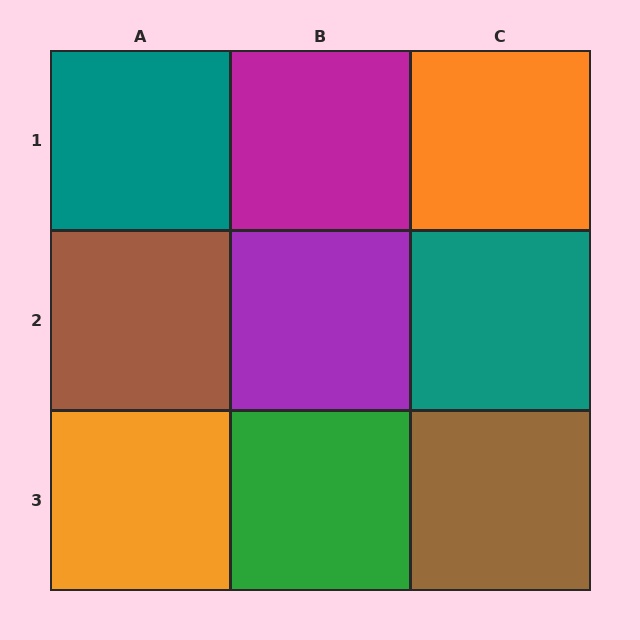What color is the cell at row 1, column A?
Teal.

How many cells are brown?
2 cells are brown.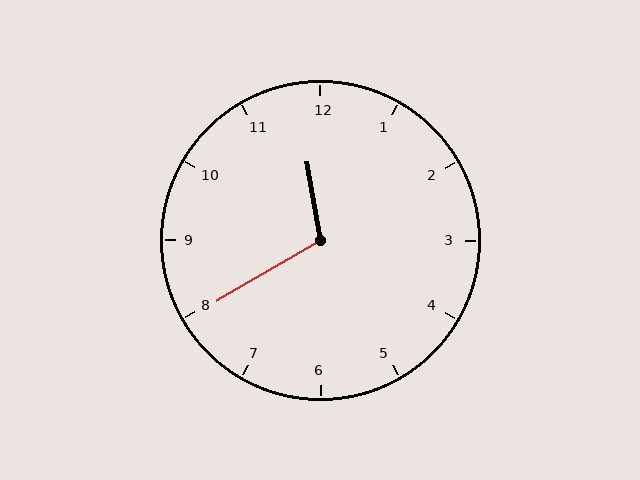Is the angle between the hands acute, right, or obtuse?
It is obtuse.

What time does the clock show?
11:40.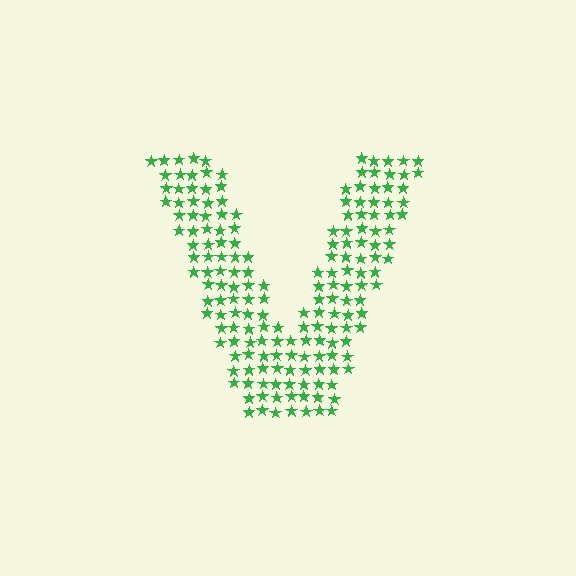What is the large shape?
The large shape is the letter V.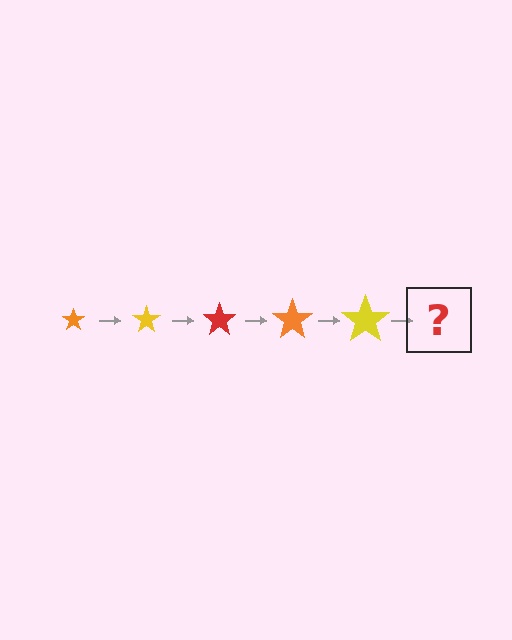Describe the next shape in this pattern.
It should be a red star, larger than the previous one.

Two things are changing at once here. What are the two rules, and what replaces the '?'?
The two rules are that the star grows larger each step and the color cycles through orange, yellow, and red. The '?' should be a red star, larger than the previous one.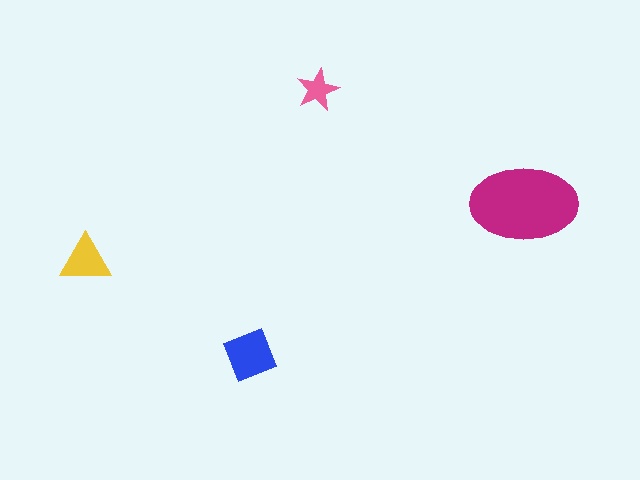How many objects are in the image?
There are 4 objects in the image.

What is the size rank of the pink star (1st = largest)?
4th.